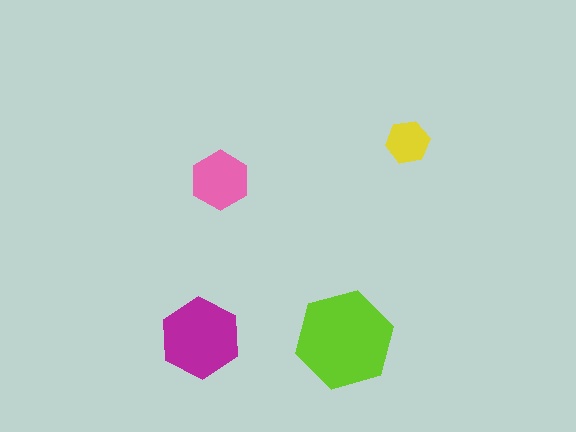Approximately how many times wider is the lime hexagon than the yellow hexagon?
About 2 times wider.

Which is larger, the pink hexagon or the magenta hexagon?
The magenta one.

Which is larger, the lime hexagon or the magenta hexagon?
The lime one.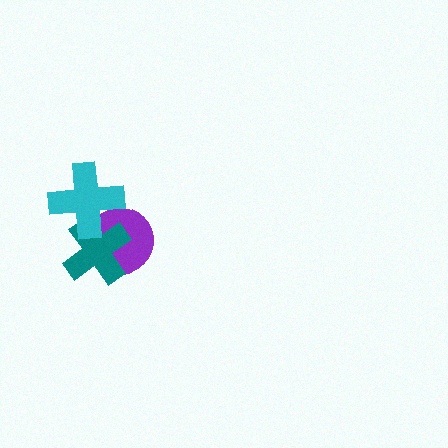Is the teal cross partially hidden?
Yes, it is partially covered by another shape.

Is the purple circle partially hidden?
Yes, it is partially covered by another shape.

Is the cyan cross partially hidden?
No, no other shape covers it.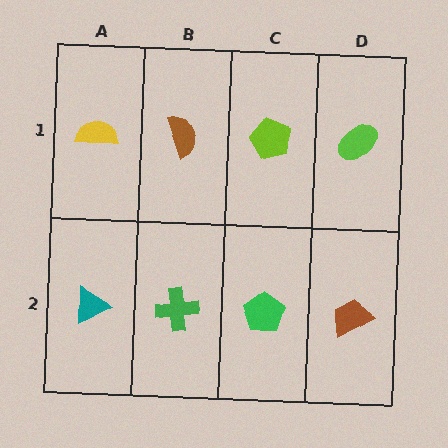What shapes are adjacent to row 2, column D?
A lime ellipse (row 1, column D), a green pentagon (row 2, column C).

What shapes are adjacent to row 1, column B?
A green cross (row 2, column B), a yellow semicircle (row 1, column A), a lime pentagon (row 1, column C).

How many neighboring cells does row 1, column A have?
2.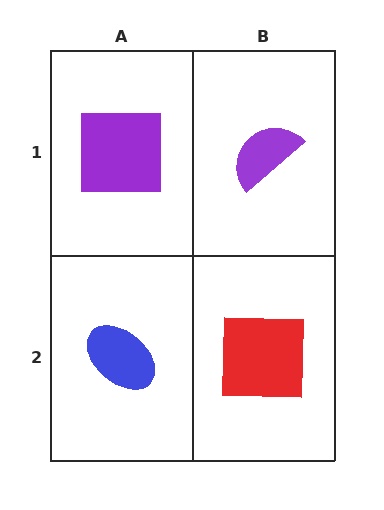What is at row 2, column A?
A blue ellipse.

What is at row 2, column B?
A red square.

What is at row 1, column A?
A purple square.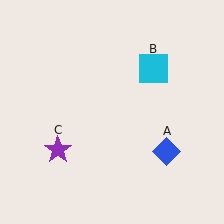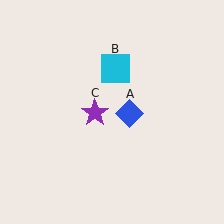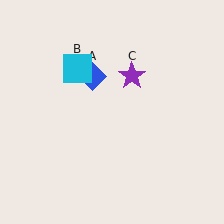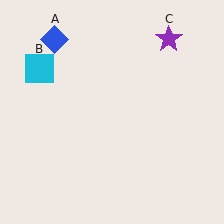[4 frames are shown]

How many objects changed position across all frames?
3 objects changed position: blue diamond (object A), cyan square (object B), purple star (object C).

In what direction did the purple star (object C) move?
The purple star (object C) moved up and to the right.